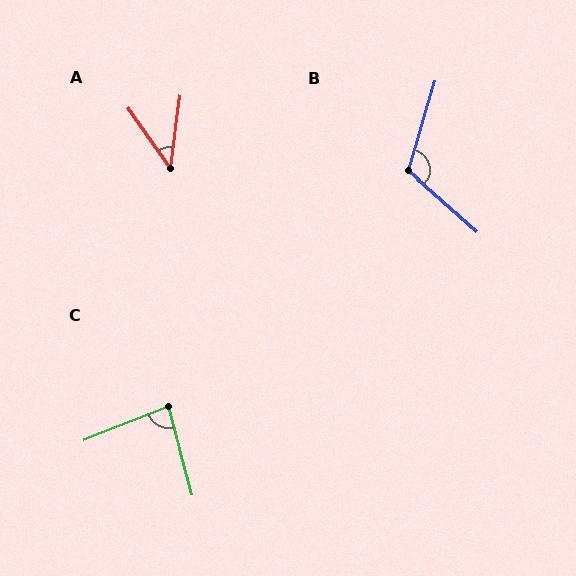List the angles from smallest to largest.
A (42°), C (83°), B (115°).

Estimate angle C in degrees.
Approximately 83 degrees.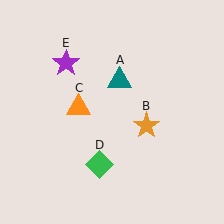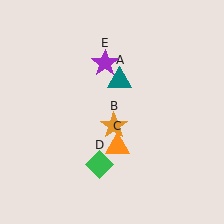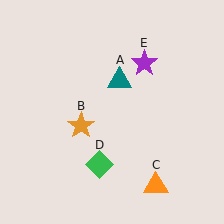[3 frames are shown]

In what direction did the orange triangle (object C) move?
The orange triangle (object C) moved down and to the right.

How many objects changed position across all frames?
3 objects changed position: orange star (object B), orange triangle (object C), purple star (object E).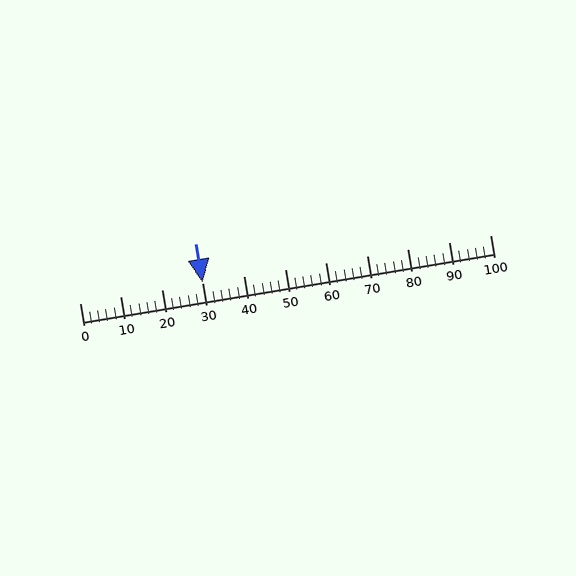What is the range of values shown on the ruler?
The ruler shows values from 0 to 100.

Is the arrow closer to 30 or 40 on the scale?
The arrow is closer to 30.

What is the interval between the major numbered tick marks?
The major tick marks are spaced 10 units apart.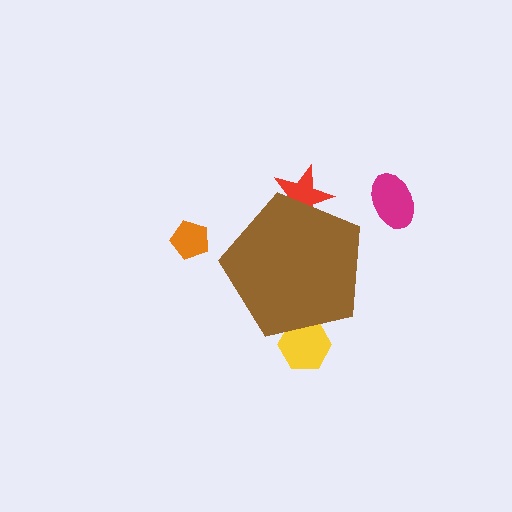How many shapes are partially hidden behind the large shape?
2 shapes are partially hidden.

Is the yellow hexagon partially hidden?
Yes, the yellow hexagon is partially hidden behind the brown pentagon.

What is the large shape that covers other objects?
A brown pentagon.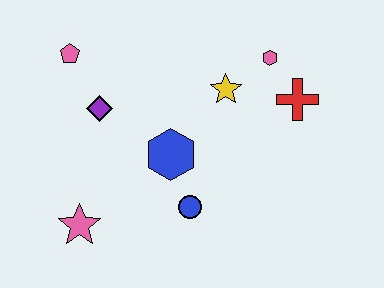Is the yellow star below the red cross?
No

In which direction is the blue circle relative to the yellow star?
The blue circle is below the yellow star.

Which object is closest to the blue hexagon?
The blue circle is closest to the blue hexagon.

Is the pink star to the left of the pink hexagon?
Yes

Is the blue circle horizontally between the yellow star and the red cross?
No